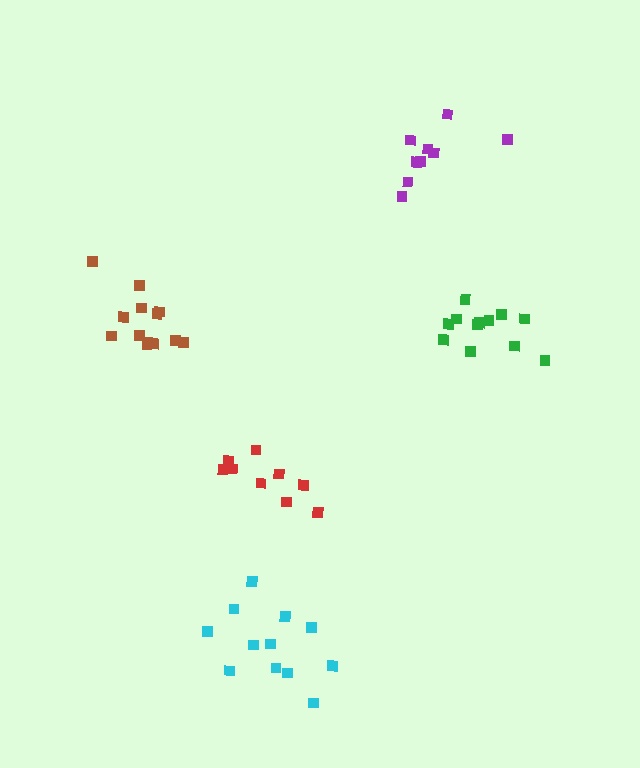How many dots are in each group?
Group 1: 9 dots, Group 2: 9 dots, Group 3: 12 dots, Group 4: 12 dots, Group 5: 13 dots (55 total).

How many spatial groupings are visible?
There are 5 spatial groupings.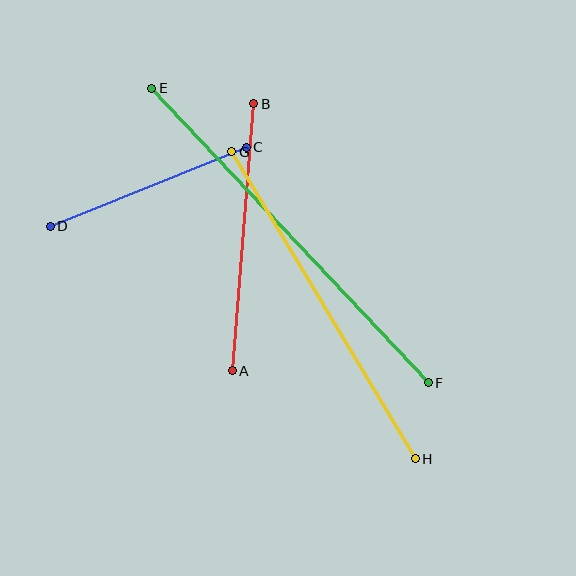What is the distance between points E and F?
The distance is approximately 404 pixels.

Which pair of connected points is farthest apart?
Points E and F are farthest apart.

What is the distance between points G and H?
The distance is approximately 357 pixels.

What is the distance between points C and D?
The distance is approximately 212 pixels.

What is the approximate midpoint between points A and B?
The midpoint is at approximately (243, 237) pixels.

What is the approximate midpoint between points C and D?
The midpoint is at approximately (148, 187) pixels.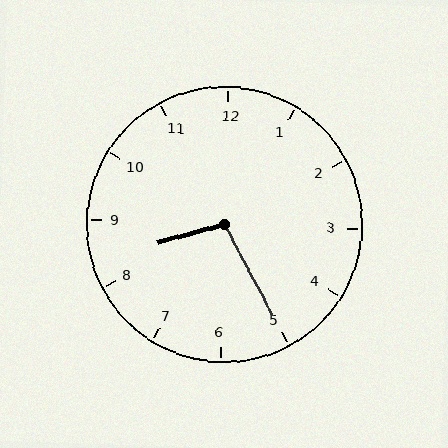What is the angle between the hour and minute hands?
Approximately 102 degrees.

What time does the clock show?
8:25.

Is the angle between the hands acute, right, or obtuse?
It is obtuse.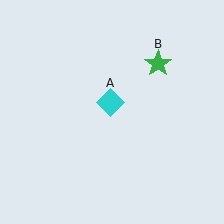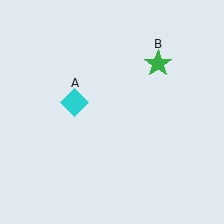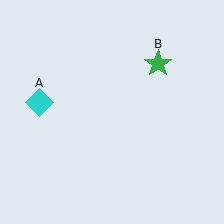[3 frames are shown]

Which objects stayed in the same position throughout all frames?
Green star (object B) remained stationary.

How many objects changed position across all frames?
1 object changed position: cyan diamond (object A).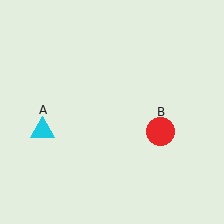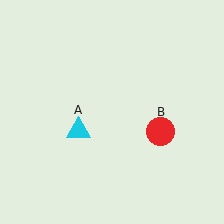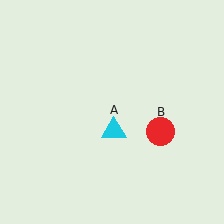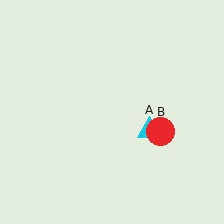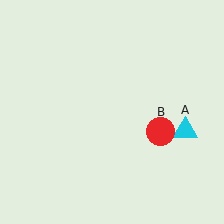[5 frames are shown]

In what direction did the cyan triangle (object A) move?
The cyan triangle (object A) moved right.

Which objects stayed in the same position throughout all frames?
Red circle (object B) remained stationary.